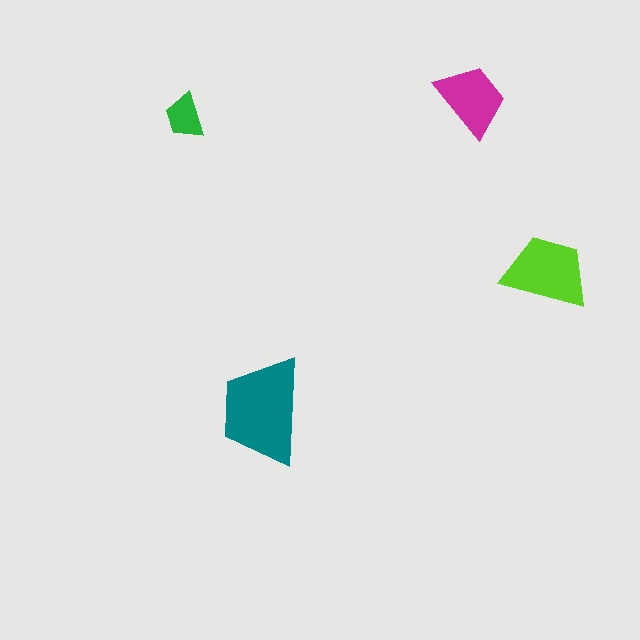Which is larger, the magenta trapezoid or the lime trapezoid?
The lime one.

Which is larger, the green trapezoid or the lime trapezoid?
The lime one.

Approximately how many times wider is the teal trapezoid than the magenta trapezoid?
About 1.5 times wider.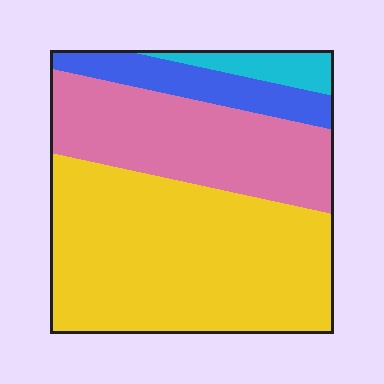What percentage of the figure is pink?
Pink takes up about one third (1/3) of the figure.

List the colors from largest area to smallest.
From largest to smallest: yellow, pink, blue, cyan.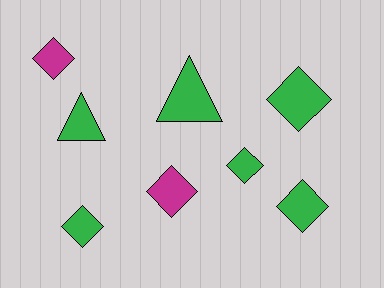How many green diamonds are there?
There are 4 green diamonds.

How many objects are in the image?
There are 8 objects.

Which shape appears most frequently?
Diamond, with 6 objects.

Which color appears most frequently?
Green, with 6 objects.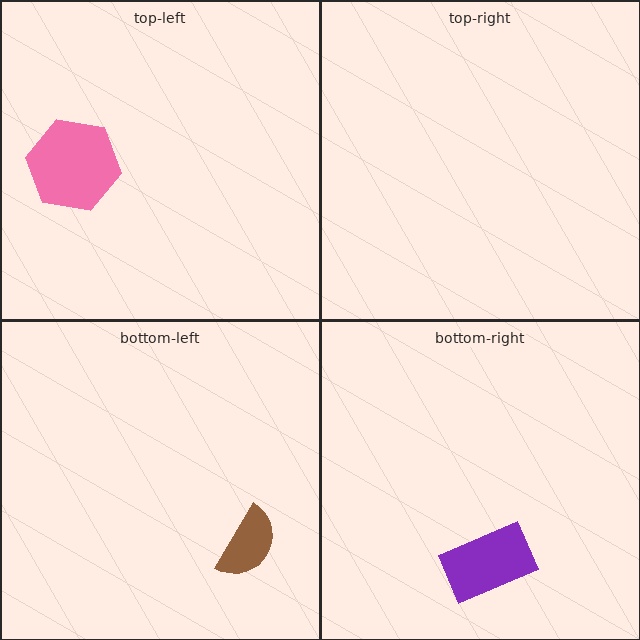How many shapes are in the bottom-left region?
1.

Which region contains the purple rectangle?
The bottom-right region.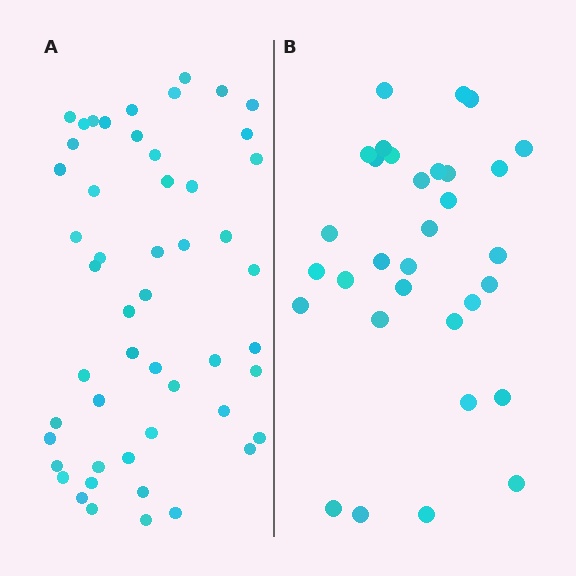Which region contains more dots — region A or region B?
Region A (the left region) has more dots.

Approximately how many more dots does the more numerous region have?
Region A has approximately 20 more dots than region B.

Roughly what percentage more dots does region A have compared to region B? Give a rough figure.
About 60% more.